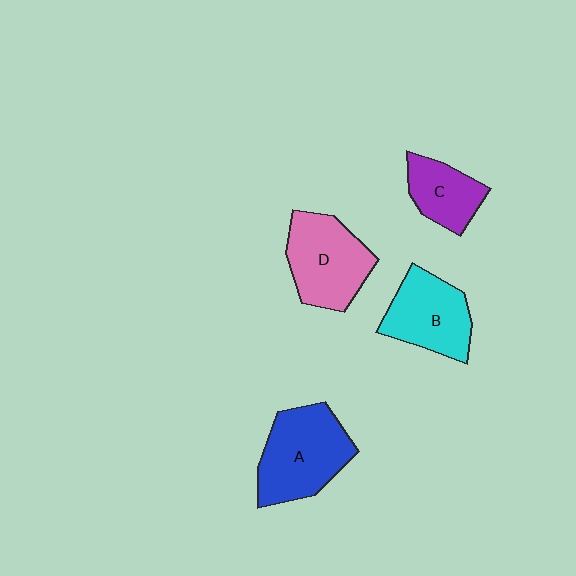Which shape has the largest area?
Shape A (blue).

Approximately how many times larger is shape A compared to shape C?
Approximately 1.7 times.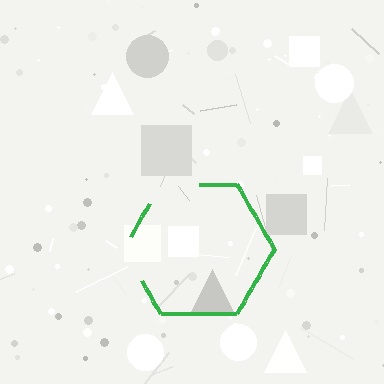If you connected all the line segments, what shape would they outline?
They would outline a hexagon.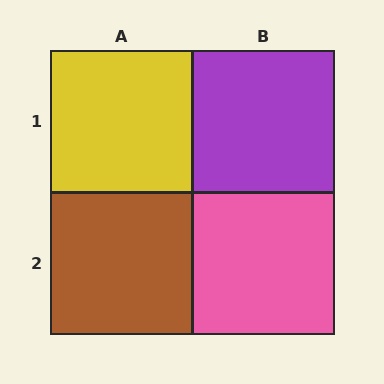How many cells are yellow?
1 cell is yellow.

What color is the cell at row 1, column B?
Purple.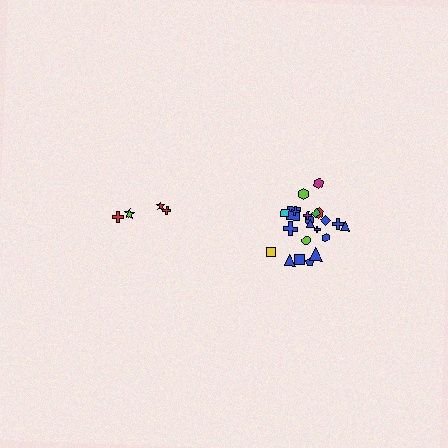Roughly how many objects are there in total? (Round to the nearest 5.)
Roughly 25 objects in total.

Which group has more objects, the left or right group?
The right group.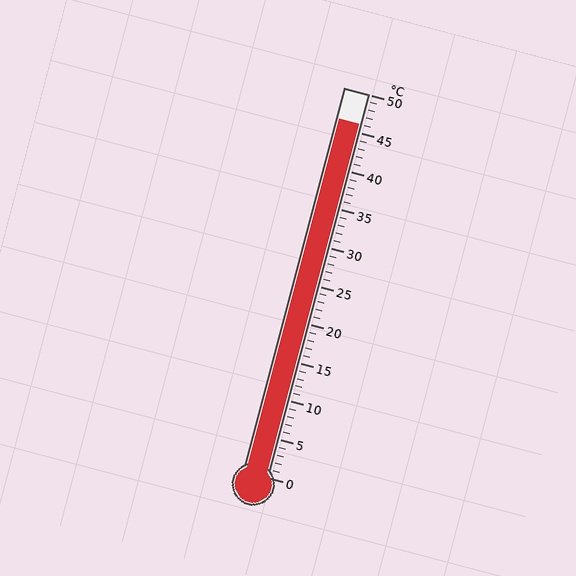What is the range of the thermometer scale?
The thermometer scale ranges from 0°C to 50°C.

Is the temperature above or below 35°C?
The temperature is above 35°C.